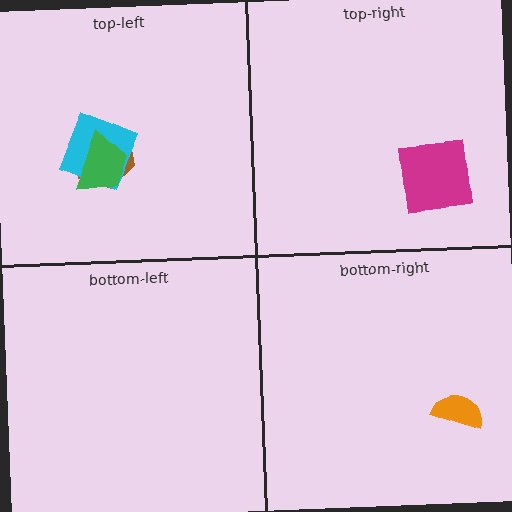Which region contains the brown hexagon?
The top-left region.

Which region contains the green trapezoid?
The top-left region.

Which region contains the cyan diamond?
The top-left region.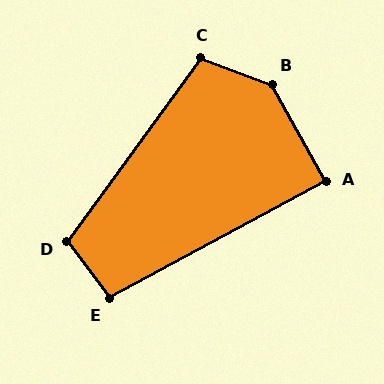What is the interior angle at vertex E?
Approximately 99 degrees (obtuse).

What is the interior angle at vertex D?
Approximately 107 degrees (obtuse).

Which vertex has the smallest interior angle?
A, at approximately 90 degrees.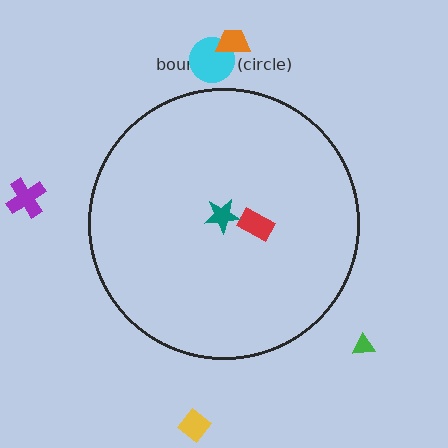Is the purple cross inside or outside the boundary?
Outside.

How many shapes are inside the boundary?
2 inside, 5 outside.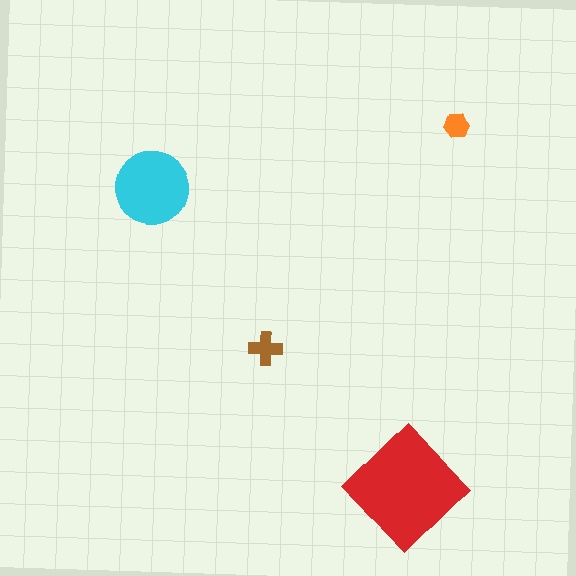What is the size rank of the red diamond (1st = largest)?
1st.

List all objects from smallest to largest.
The orange hexagon, the brown cross, the cyan circle, the red diamond.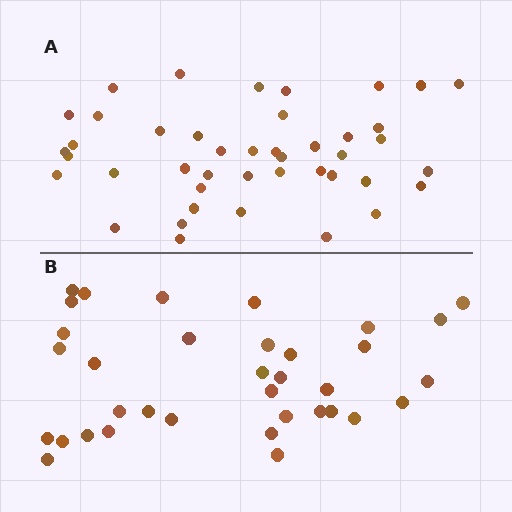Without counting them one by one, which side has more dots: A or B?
Region A (the top region) has more dots.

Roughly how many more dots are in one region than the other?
Region A has roughly 8 or so more dots than region B.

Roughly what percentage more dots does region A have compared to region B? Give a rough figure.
About 25% more.